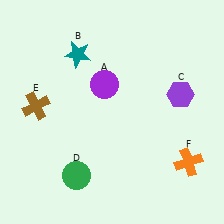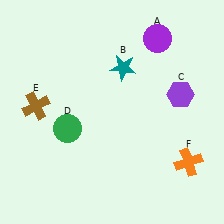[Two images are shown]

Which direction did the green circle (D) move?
The green circle (D) moved up.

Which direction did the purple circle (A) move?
The purple circle (A) moved right.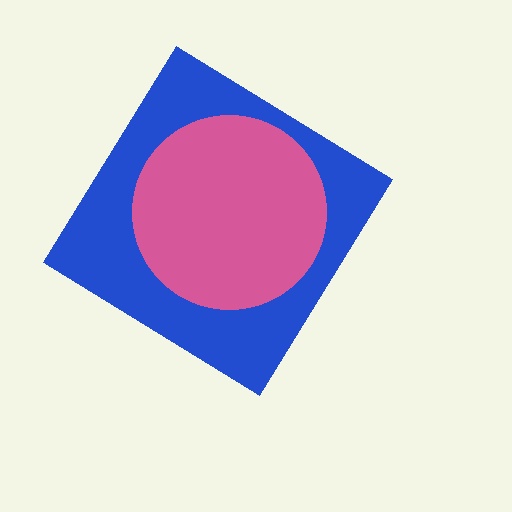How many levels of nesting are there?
2.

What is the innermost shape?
The pink circle.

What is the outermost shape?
The blue diamond.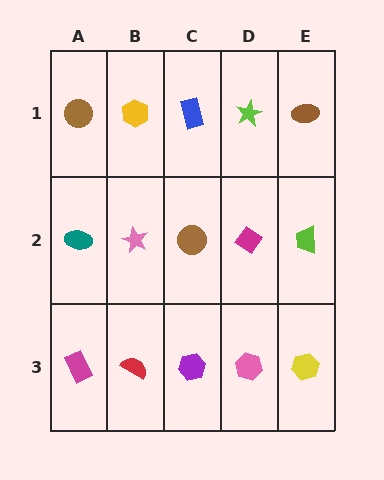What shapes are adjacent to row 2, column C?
A blue rectangle (row 1, column C), a purple hexagon (row 3, column C), a pink star (row 2, column B), a magenta diamond (row 2, column D).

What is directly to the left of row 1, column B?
A brown circle.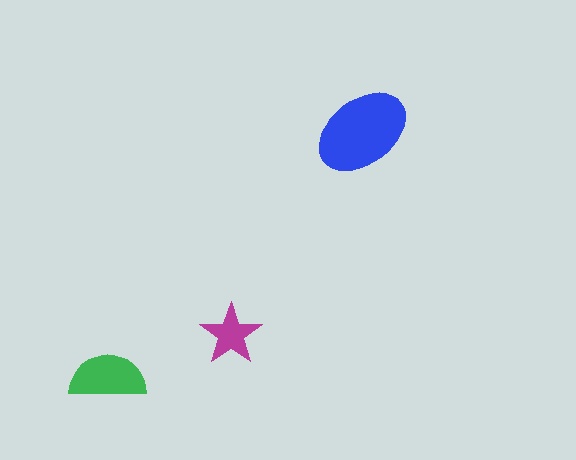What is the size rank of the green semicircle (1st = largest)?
2nd.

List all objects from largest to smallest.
The blue ellipse, the green semicircle, the magenta star.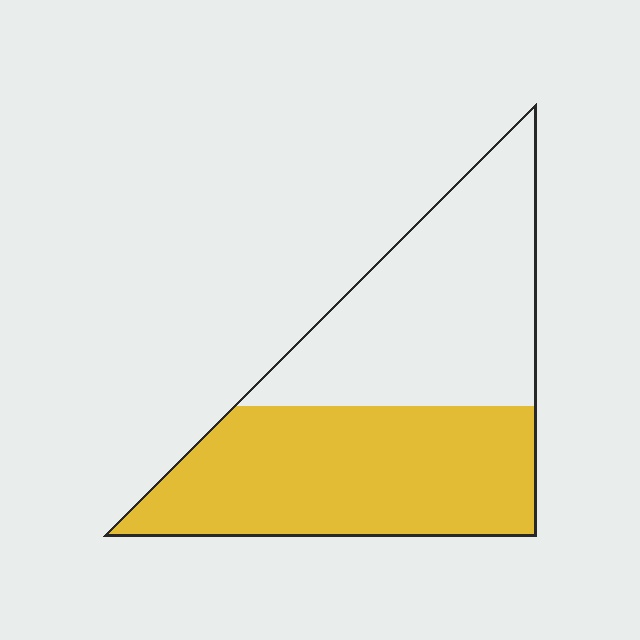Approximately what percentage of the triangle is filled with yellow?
Approximately 50%.